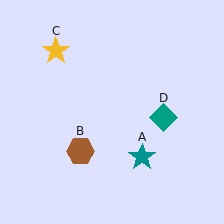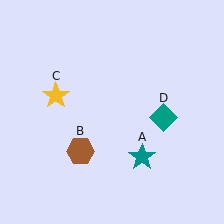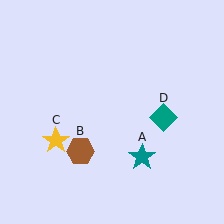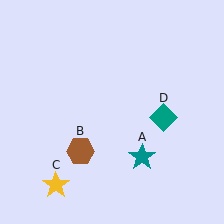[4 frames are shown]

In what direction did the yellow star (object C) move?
The yellow star (object C) moved down.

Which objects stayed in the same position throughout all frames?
Teal star (object A) and brown hexagon (object B) and teal diamond (object D) remained stationary.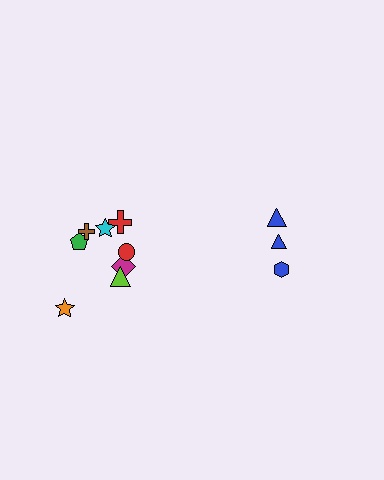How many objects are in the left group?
There are 8 objects.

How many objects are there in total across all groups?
There are 11 objects.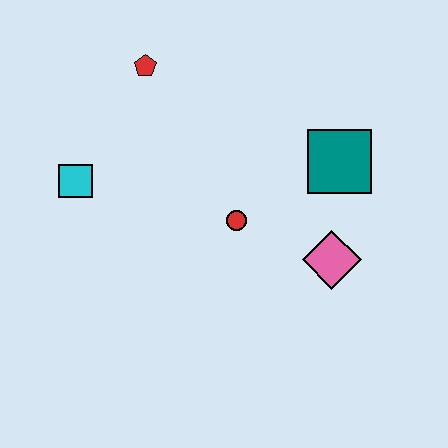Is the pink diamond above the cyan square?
No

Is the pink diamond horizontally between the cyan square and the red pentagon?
No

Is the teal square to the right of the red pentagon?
Yes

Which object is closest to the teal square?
The pink diamond is closest to the teal square.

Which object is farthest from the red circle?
The red pentagon is farthest from the red circle.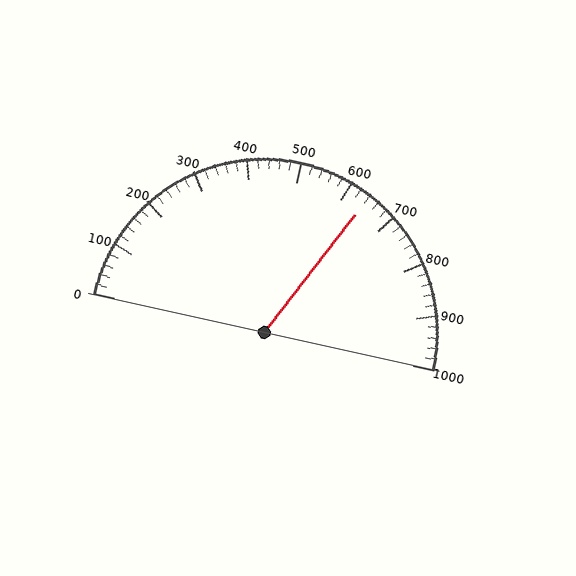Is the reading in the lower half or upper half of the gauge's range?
The reading is in the upper half of the range (0 to 1000).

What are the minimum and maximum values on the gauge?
The gauge ranges from 0 to 1000.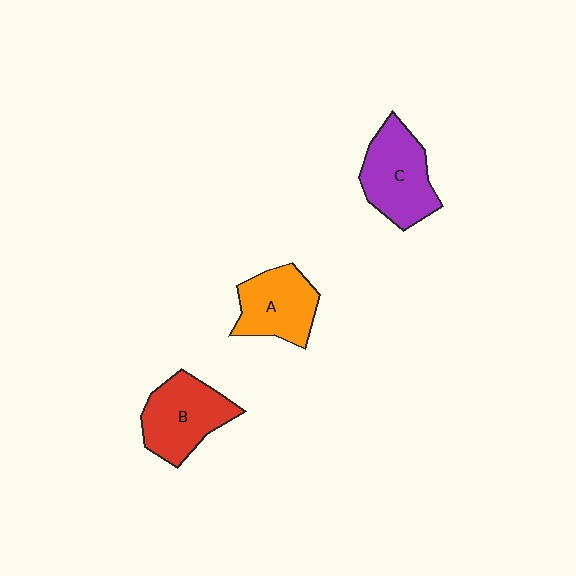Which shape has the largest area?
Shape C (purple).